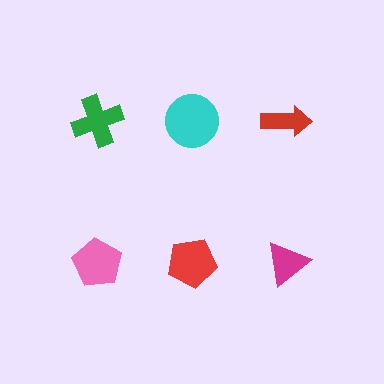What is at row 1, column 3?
A red arrow.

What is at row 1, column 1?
A green cross.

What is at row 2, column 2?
A red pentagon.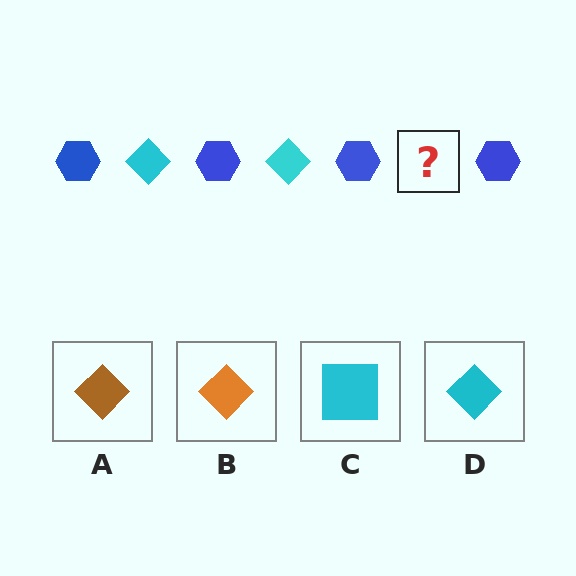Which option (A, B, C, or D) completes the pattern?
D.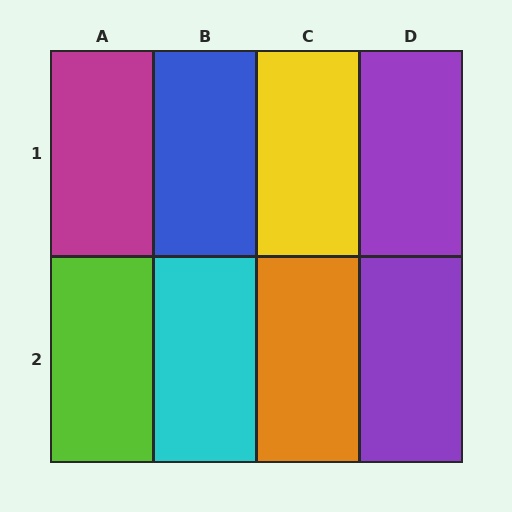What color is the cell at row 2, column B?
Cyan.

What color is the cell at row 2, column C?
Orange.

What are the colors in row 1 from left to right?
Magenta, blue, yellow, purple.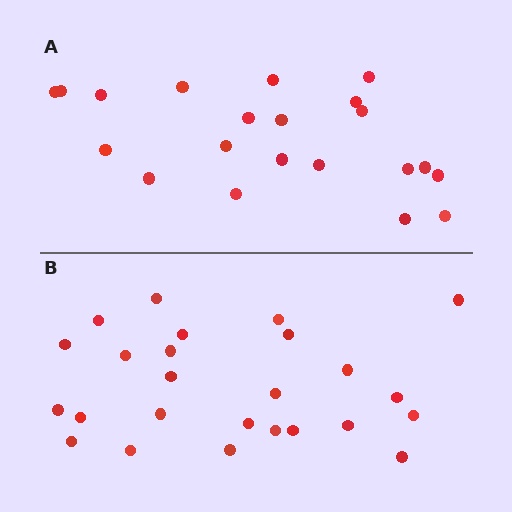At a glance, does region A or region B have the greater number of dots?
Region B (the bottom region) has more dots.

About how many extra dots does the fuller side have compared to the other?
Region B has about 4 more dots than region A.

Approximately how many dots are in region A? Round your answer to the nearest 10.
About 20 dots. (The exact count is 21, which rounds to 20.)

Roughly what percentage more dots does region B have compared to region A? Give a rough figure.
About 20% more.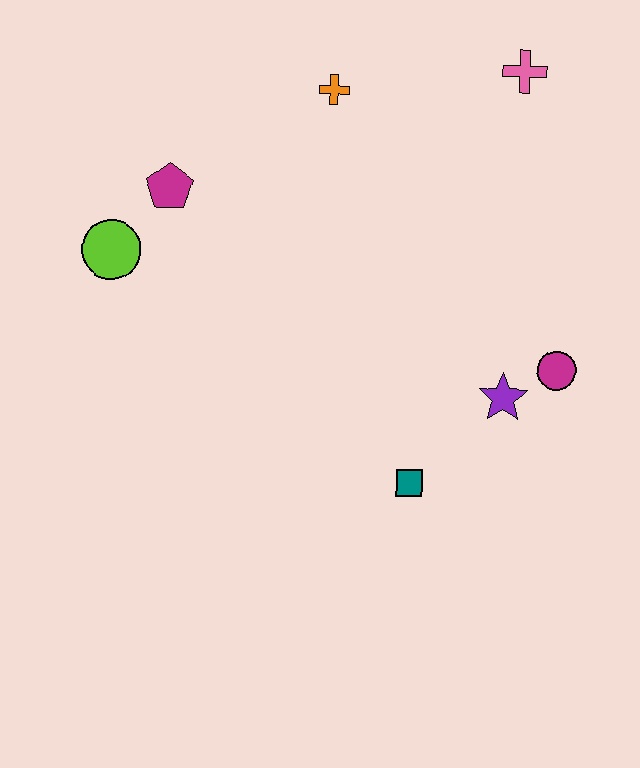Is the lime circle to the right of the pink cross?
No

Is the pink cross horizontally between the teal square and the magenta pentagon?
No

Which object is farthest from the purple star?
The lime circle is farthest from the purple star.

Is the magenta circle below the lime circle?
Yes